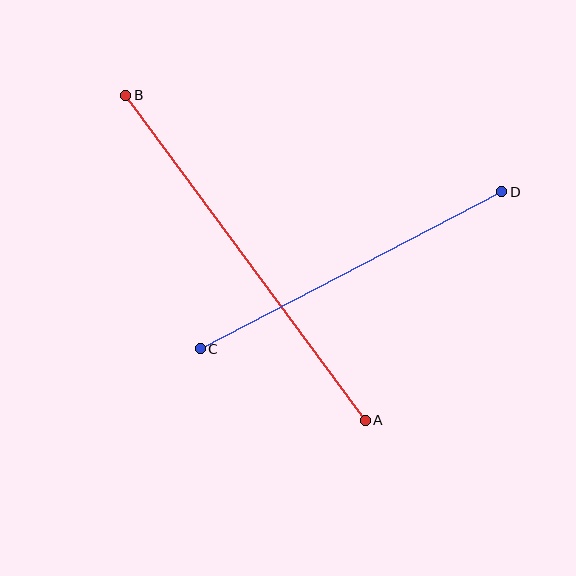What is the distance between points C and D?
The distance is approximately 340 pixels.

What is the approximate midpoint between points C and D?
The midpoint is at approximately (351, 270) pixels.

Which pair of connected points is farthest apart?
Points A and B are farthest apart.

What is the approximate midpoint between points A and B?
The midpoint is at approximately (245, 258) pixels.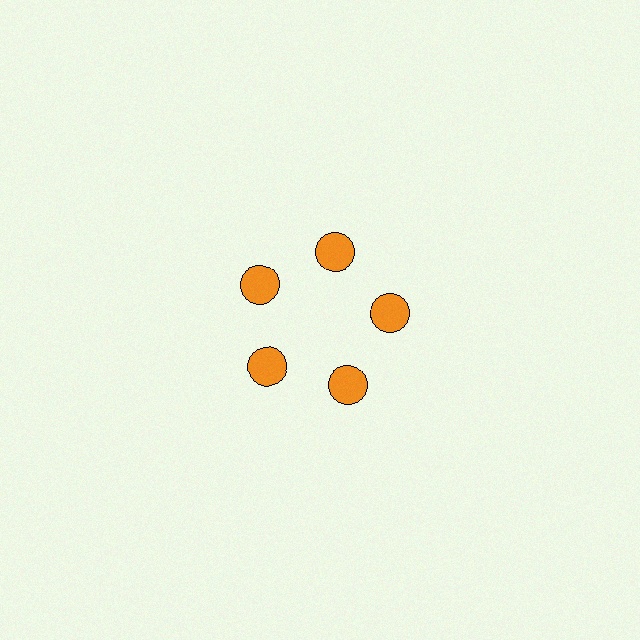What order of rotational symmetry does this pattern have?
This pattern has 5-fold rotational symmetry.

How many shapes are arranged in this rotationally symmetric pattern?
There are 5 shapes, arranged in 5 groups of 1.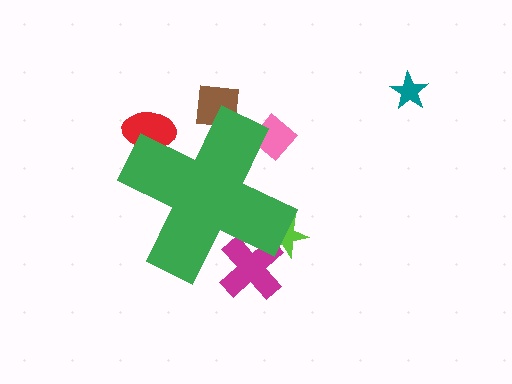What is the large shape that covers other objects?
A green cross.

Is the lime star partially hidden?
Yes, the lime star is partially hidden behind the green cross.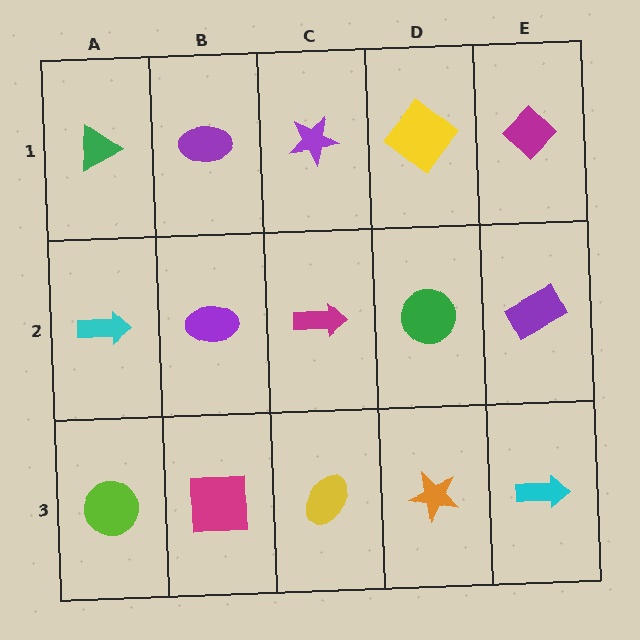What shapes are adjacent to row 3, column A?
A cyan arrow (row 2, column A), a magenta square (row 3, column B).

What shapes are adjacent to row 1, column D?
A green circle (row 2, column D), a purple star (row 1, column C), a magenta diamond (row 1, column E).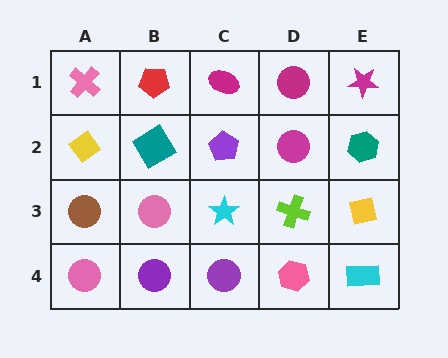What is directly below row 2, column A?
A brown circle.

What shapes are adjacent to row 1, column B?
A teal diamond (row 2, column B), a pink cross (row 1, column A), a magenta ellipse (row 1, column C).